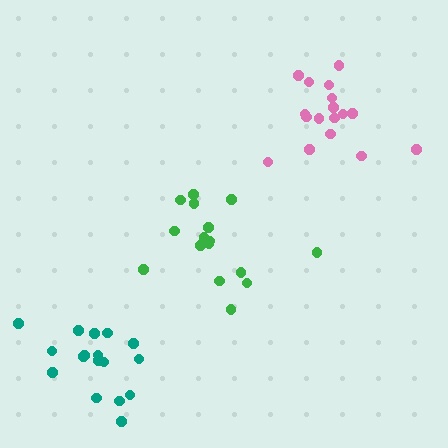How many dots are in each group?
Group 1: 17 dots, Group 2: 16 dots, Group 3: 17 dots (50 total).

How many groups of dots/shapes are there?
There are 3 groups.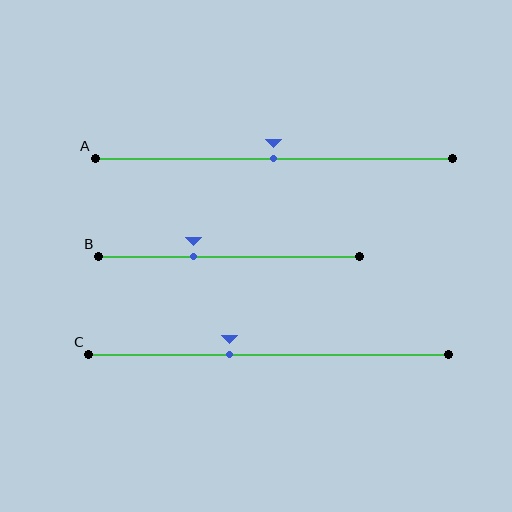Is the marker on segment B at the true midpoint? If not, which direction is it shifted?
No, the marker on segment B is shifted to the left by about 14% of the segment length.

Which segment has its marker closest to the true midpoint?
Segment A has its marker closest to the true midpoint.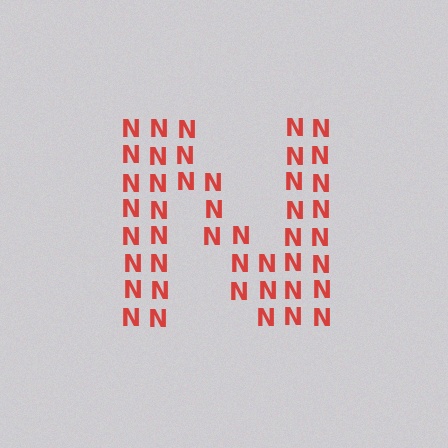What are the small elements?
The small elements are letter N's.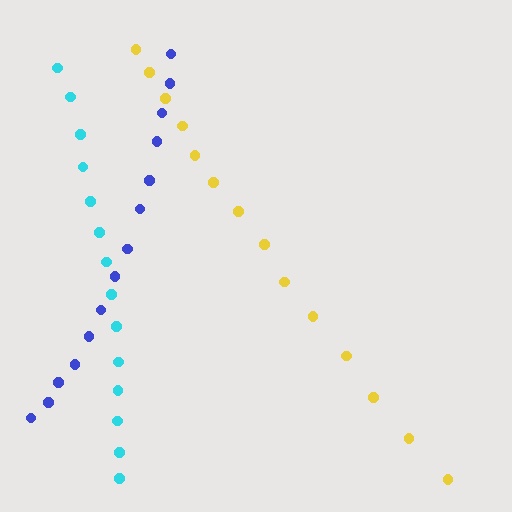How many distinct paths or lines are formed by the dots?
There are 3 distinct paths.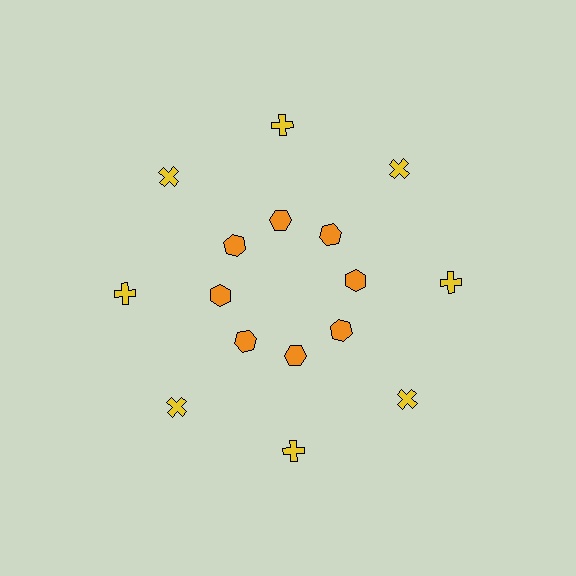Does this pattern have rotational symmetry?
Yes, this pattern has 8-fold rotational symmetry. It looks the same after rotating 45 degrees around the center.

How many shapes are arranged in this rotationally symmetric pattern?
There are 16 shapes, arranged in 8 groups of 2.